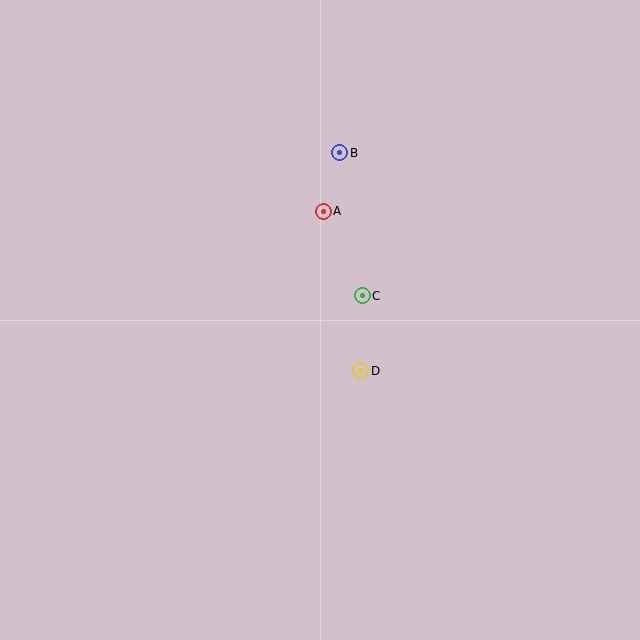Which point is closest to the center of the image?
Point C at (362, 296) is closest to the center.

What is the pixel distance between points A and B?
The distance between A and B is 61 pixels.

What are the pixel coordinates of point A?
Point A is at (323, 211).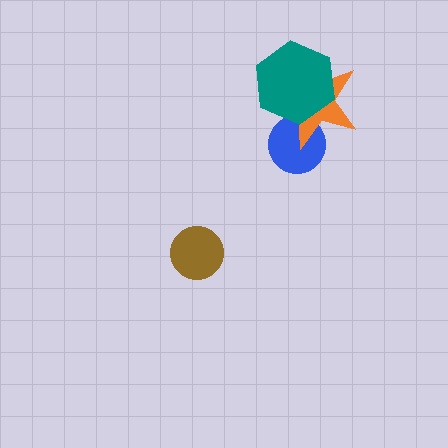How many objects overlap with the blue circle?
2 objects overlap with the blue circle.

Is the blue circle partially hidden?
Yes, it is partially covered by another shape.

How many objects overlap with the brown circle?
0 objects overlap with the brown circle.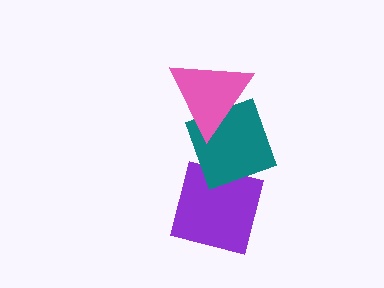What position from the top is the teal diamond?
The teal diamond is 2nd from the top.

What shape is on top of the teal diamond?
The pink triangle is on top of the teal diamond.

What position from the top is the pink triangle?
The pink triangle is 1st from the top.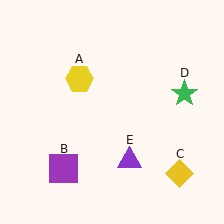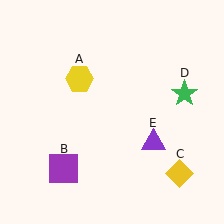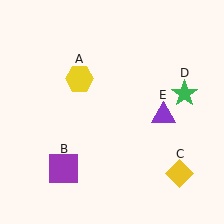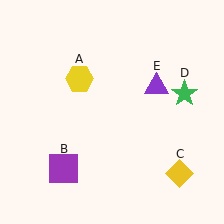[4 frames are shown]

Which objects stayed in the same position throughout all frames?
Yellow hexagon (object A) and purple square (object B) and yellow diamond (object C) and green star (object D) remained stationary.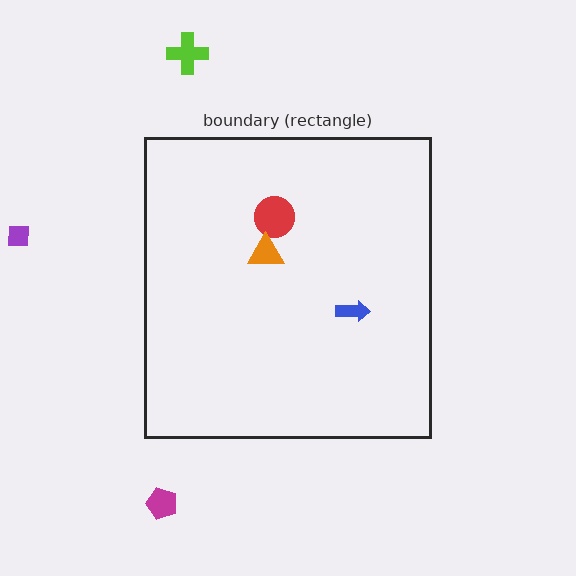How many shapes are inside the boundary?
3 inside, 3 outside.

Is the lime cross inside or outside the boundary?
Outside.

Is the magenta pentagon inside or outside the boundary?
Outside.